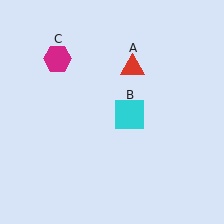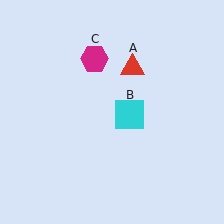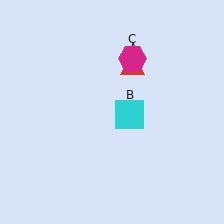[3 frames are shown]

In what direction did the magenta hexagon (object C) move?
The magenta hexagon (object C) moved right.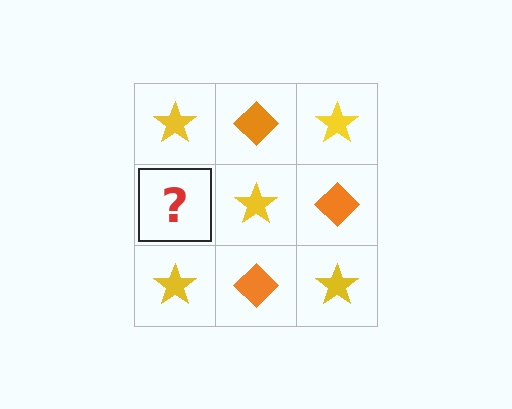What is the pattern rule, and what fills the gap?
The rule is that it alternates yellow star and orange diamond in a checkerboard pattern. The gap should be filled with an orange diamond.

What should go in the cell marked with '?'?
The missing cell should contain an orange diamond.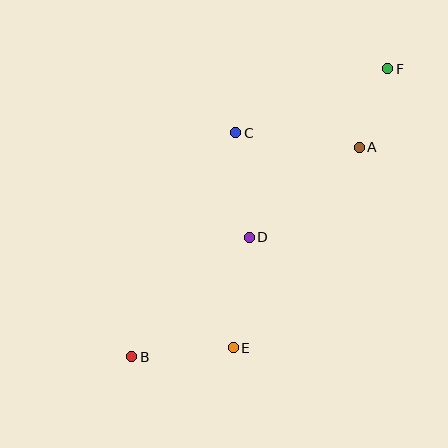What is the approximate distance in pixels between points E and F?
The distance between E and F is approximately 319 pixels.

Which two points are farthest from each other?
Points B and F are farthest from each other.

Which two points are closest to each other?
Points A and F are closest to each other.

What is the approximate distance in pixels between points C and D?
The distance between C and D is approximately 106 pixels.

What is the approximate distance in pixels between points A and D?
The distance between A and D is approximately 142 pixels.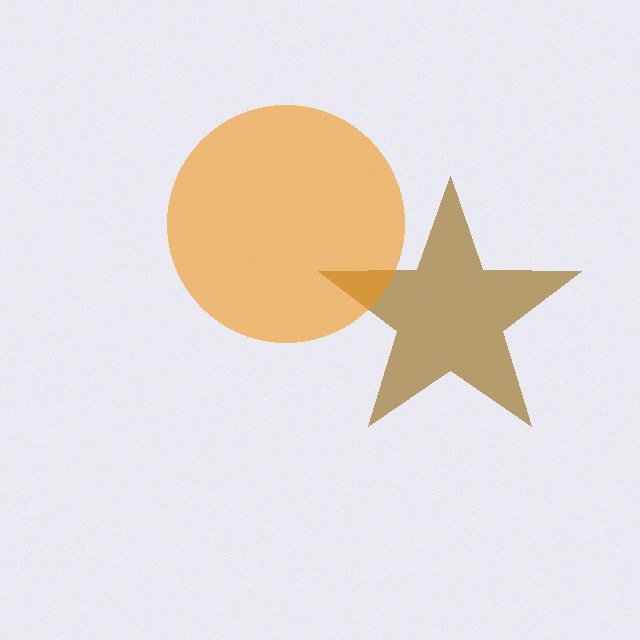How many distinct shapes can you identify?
There are 2 distinct shapes: a brown star, an orange circle.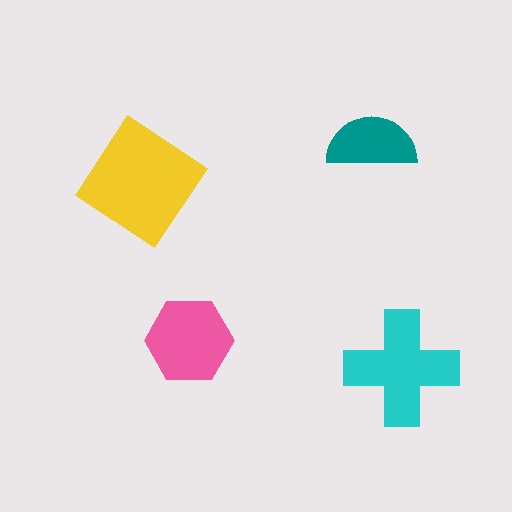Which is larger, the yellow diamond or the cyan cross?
The yellow diamond.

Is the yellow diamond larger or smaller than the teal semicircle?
Larger.